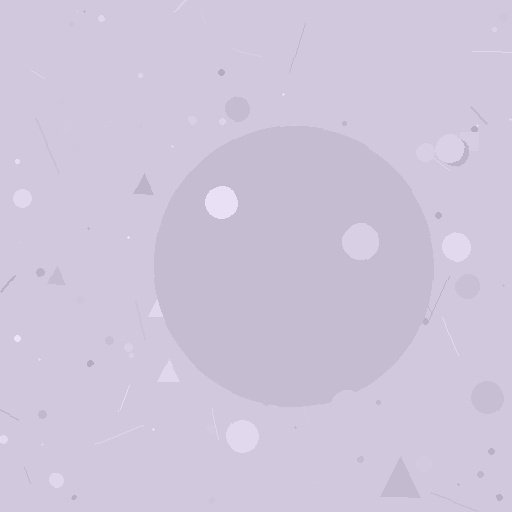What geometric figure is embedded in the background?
A circle is embedded in the background.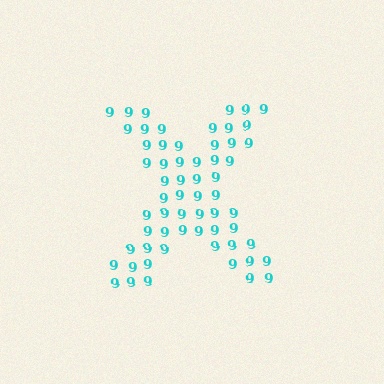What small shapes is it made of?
It is made of small digit 9's.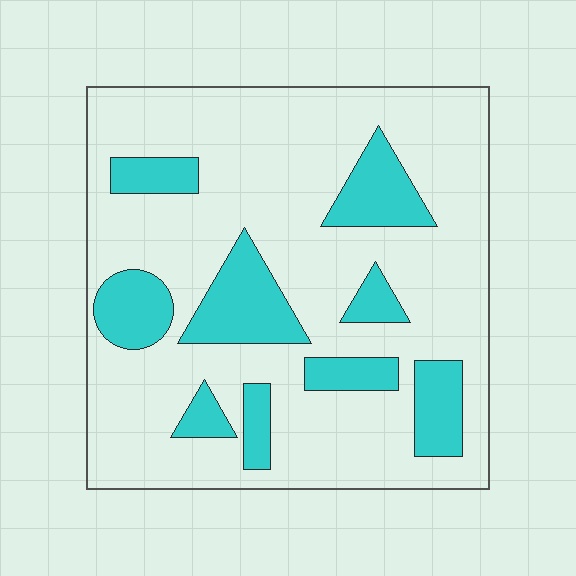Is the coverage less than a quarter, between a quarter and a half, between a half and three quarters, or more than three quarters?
Less than a quarter.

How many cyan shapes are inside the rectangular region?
9.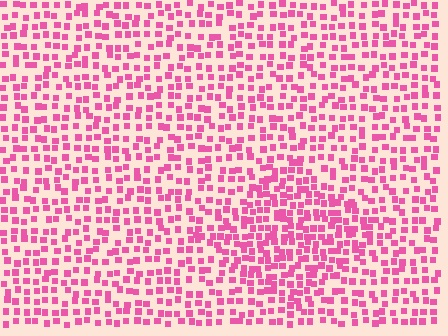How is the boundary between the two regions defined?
The boundary is defined by a change in element density (approximately 1.6x ratio). All elements are the same color, size, and shape.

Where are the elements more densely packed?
The elements are more densely packed inside the diamond boundary.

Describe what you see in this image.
The image contains small pink elements arranged at two different densities. A diamond-shaped region is visible where the elements are more densely packed than the surrounding area.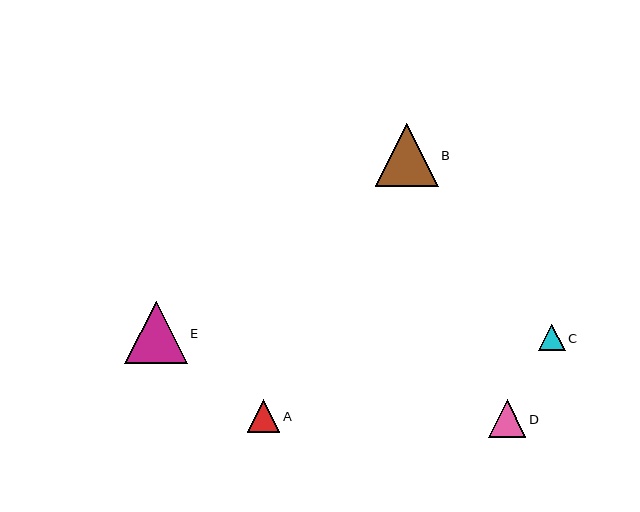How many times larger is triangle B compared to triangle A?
Triangle B is approximately 1.9 times the size of triangle A.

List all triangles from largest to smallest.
From largest to smallest: B, E, D, A, C.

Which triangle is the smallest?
Triangle C is the smallest with a size of approximately 26 pixels.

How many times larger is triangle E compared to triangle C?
Triangle E is approximately 2.4 times the size of triangle C.